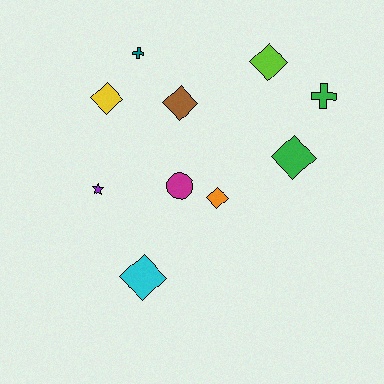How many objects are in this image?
There are 10 objects.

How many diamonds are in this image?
There are 6 diamonds.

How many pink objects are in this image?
There are no pink objects.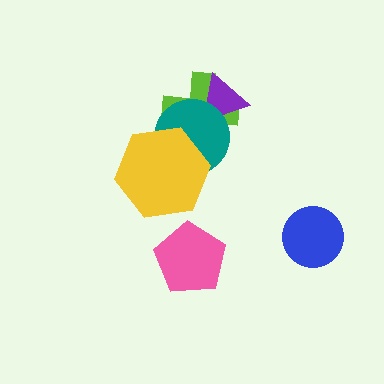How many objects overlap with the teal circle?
3 objects overlap with the teal circle.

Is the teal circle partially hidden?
Yes, it is partially covered by another shape.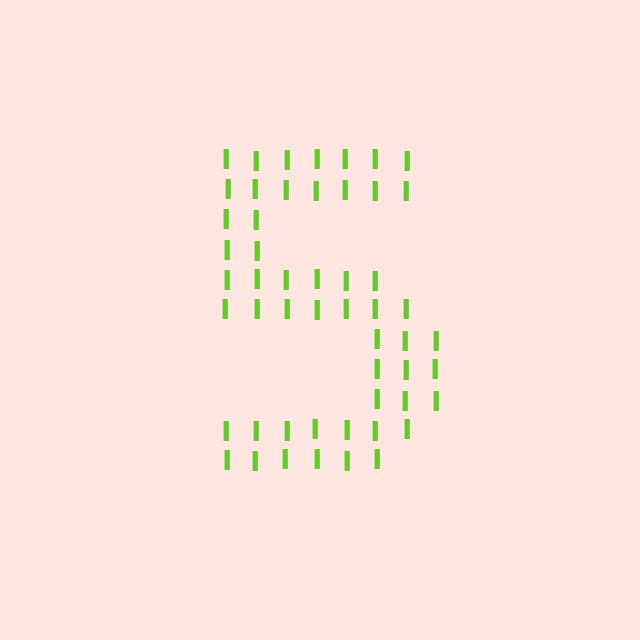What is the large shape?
The large shape is the digit 5.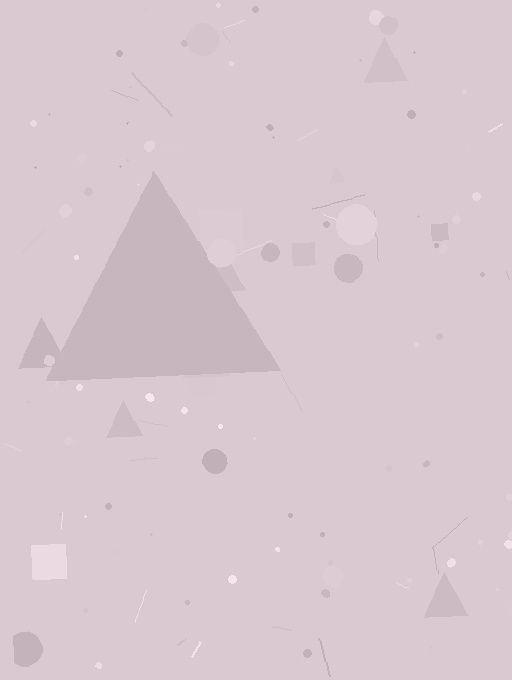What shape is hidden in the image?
A triangle is hidden in the image.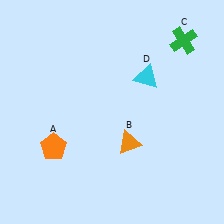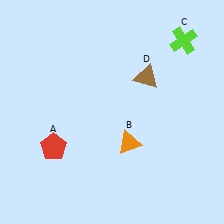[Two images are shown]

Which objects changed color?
A changed from orange to red. C changed from green to lime. D changed from cyan to brown.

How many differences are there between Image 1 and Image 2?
There are 3 differences between the two images.